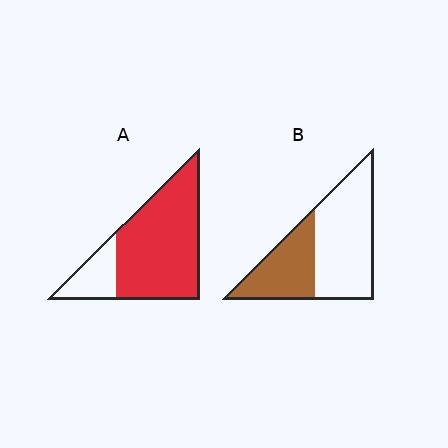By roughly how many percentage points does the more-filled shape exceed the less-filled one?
By roughly 40 percentage points (A over B).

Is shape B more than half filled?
No.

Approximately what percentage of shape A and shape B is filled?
A is approximately 80% and B is approximately 40%.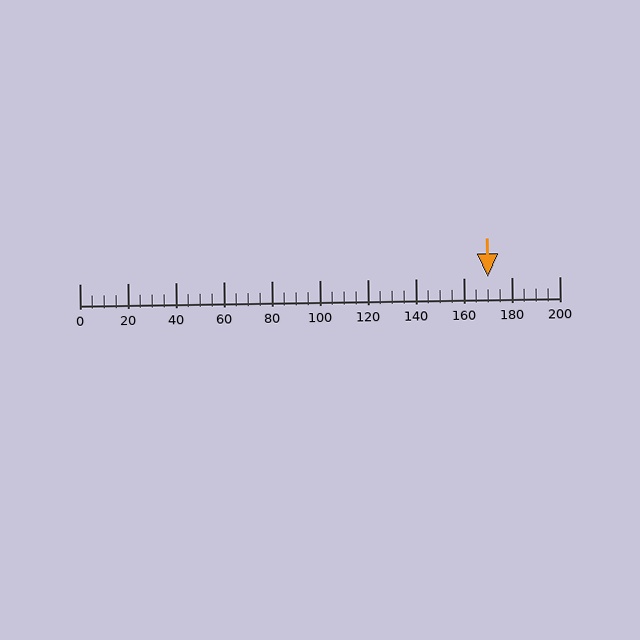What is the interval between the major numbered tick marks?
The major tick marks are spaced 20 units apart.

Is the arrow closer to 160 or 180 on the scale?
The arrow is closer to 180.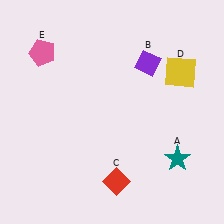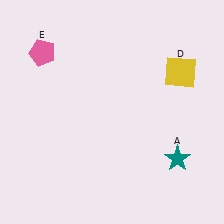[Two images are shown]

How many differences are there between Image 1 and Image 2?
There are 2 differences between the two images.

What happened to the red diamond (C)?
The red diamond (C) was removed in Image 2. It was in the bottom-right area of Image 1.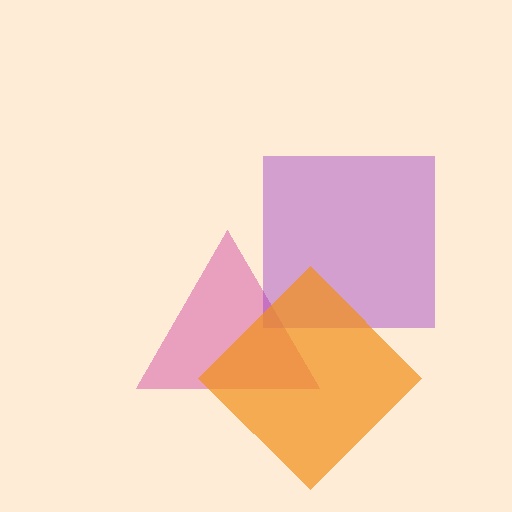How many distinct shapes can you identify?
There are 3 distinct shapes: a magenta triangle, a purple square, an orange diamond.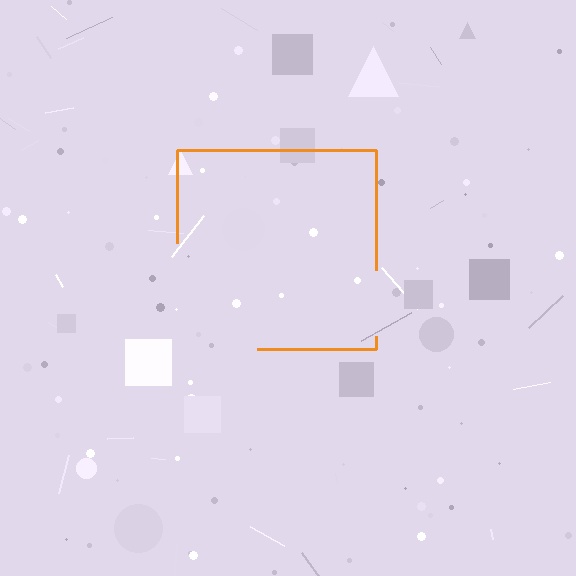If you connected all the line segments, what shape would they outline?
They would outline a square.